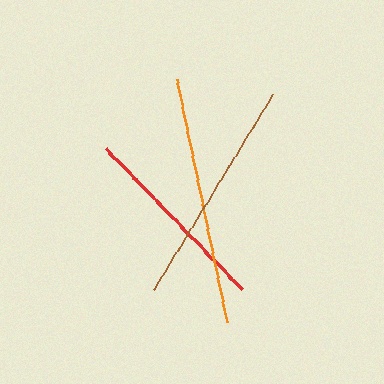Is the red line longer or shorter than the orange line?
The orange line is longer than the red line.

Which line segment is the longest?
The orange line is the longest at approximately 248 pixels.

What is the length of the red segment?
The red segment is approximately 196 pixels long.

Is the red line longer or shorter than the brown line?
The brown line is longer than the red line.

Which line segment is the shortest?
The red line is the shortest at approximately 196 pixels.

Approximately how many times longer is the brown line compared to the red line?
The brown line is approximately 1.2 times the length of the red line.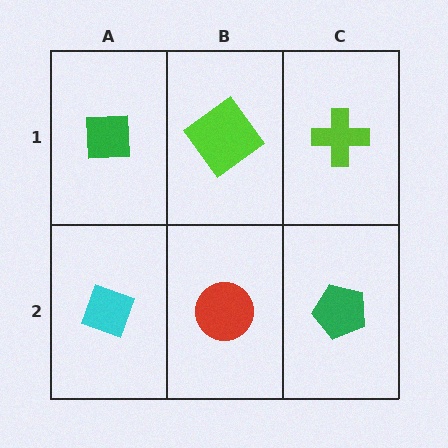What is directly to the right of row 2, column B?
A green pentagon.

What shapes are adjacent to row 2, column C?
A lime cross (row 1, column C), a red circle (row 2, column B).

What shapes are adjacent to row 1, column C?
A green pentagon (row 2, column C), a lime diamond (row 1, column B).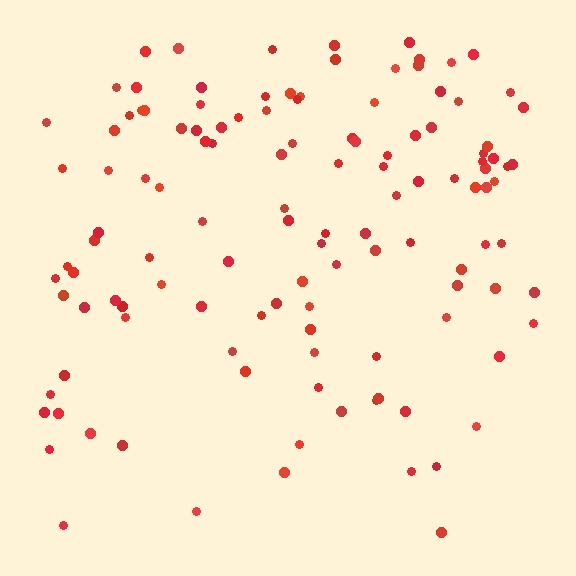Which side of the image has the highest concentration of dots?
The top.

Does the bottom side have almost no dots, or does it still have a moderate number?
Still a moderate number, just noticeably fewer than the top.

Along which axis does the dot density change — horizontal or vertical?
Vertical.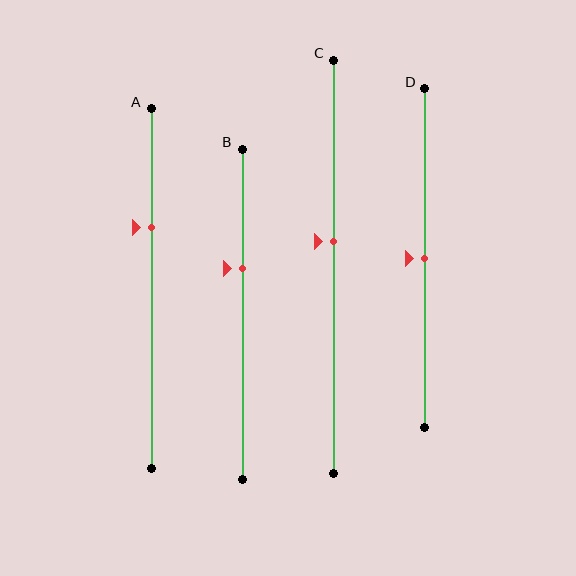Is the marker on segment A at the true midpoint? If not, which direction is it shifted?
No, the marker on segment A is shifted upward by about 17% of the segment length.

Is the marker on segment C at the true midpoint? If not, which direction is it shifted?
No, the marker on segment C is shifted upward by about 6% of the segment length.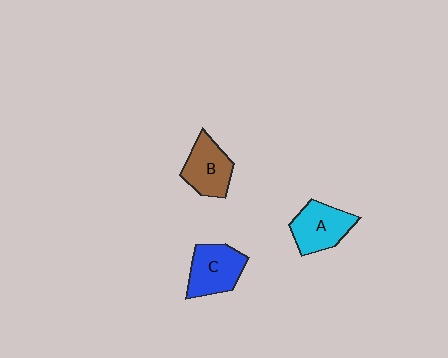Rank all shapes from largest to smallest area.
From largest to smallest: C (blue), A (cyan), B (brown).